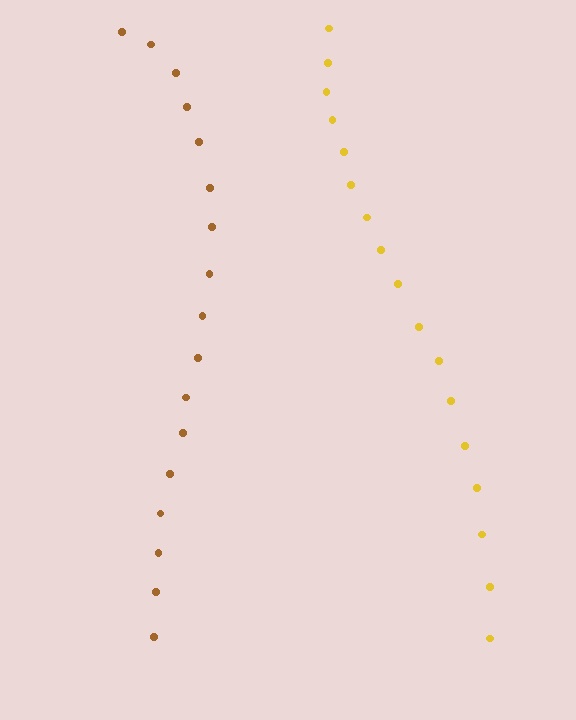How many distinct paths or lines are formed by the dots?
There are 2 distinct paths.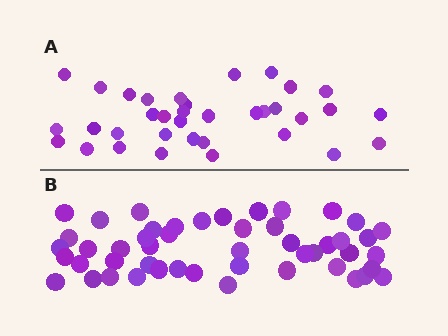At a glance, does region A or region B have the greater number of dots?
Region B (the bottom region) has more dots.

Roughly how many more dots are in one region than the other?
Region B has approximately 15 more dots than region A.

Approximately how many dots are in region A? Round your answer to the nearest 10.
About 40 dots. (The exact count is 35, which rounds to 40.)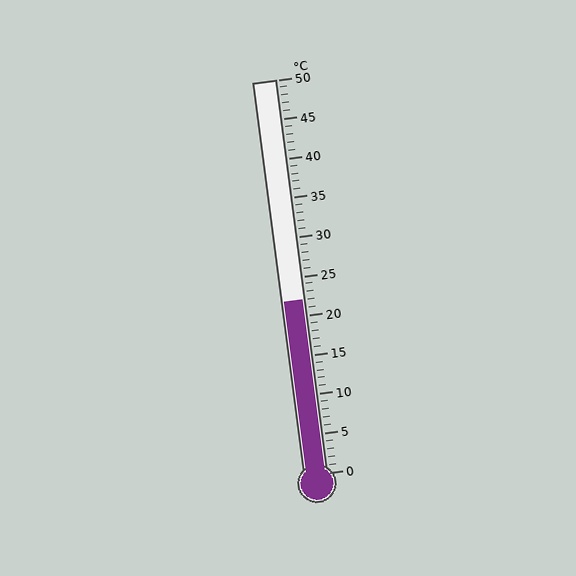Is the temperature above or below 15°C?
The temperature is above 15°C.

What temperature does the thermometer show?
The thermometer shows approximately 22°C.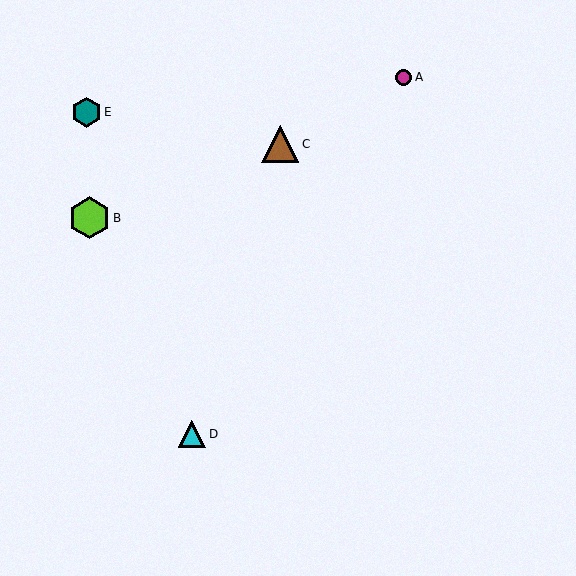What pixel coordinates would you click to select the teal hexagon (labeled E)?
Click at (86, 112) to select the teal hexagon E.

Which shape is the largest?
The lime hexagon (labeled B) is the largest.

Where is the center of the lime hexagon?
The center of the lime hexagon is at (89, 218).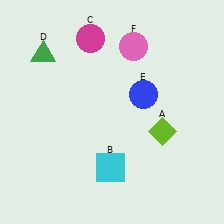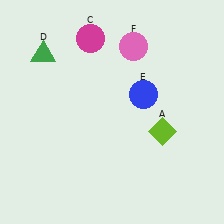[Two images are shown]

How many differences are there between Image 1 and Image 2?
There is 1 difference between the two images.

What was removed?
The cyan square (B) was removed in Image 2.